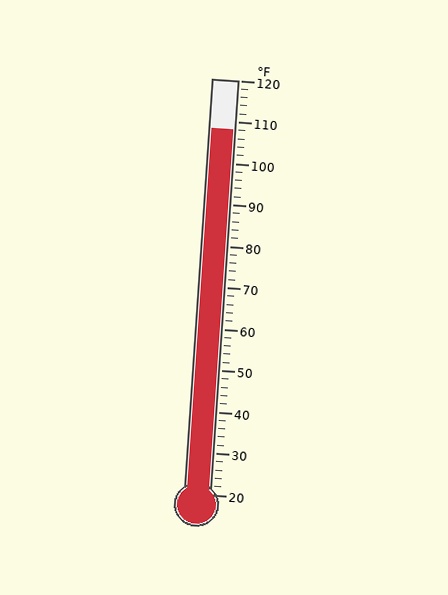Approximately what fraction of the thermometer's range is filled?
The thermometer is filled to approximately 90% of its range.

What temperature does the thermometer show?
The thermometer shows approximately 108°F.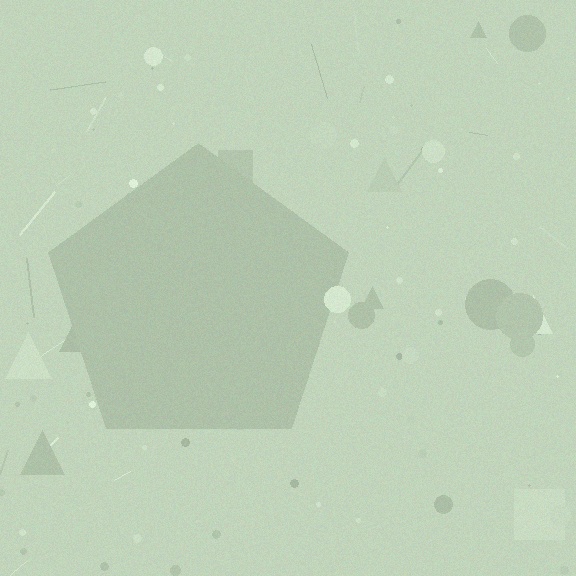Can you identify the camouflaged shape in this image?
The camouflaged shape is a pentagon.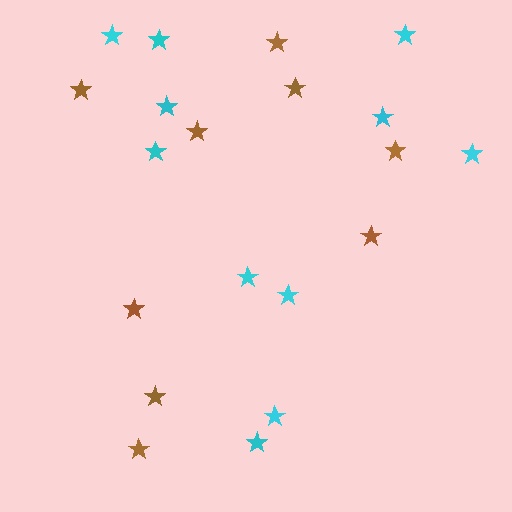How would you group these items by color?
There are 2 groups: one group of brown stars (9) and one group of cyan stars (11).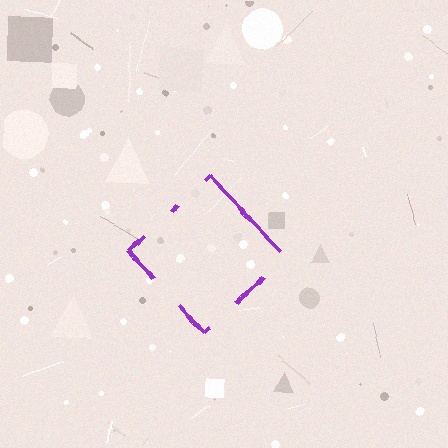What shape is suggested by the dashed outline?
The dashed outline suggests a diamond.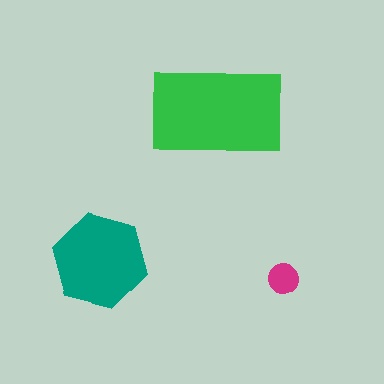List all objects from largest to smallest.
The green rectangle, the teal hexagon, the magenta circle.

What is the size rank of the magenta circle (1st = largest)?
3rd.